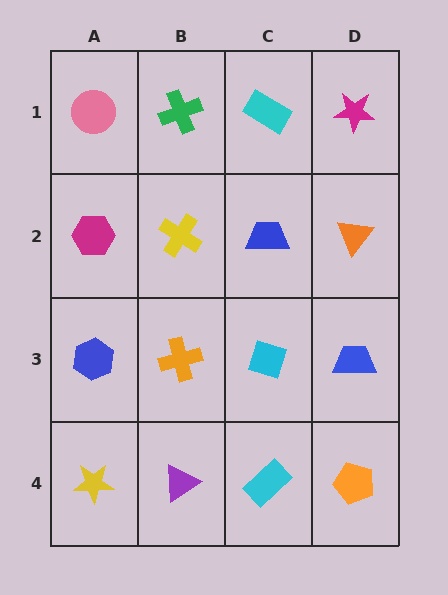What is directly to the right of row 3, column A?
An orange cross.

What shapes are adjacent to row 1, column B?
A yellow cross (row 2, column B), a pink circle (row 1, column A), a cyan rectangle (row 1, column C).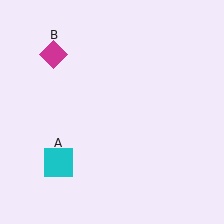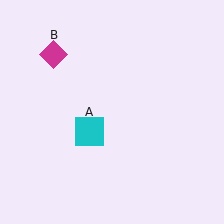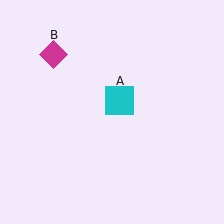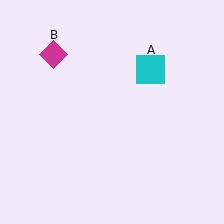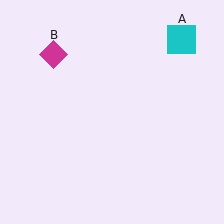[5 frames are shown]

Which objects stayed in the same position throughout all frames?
Magenta diamond (object B) remained stationary.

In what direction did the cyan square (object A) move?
The cyan square (object A) moved up and to the right.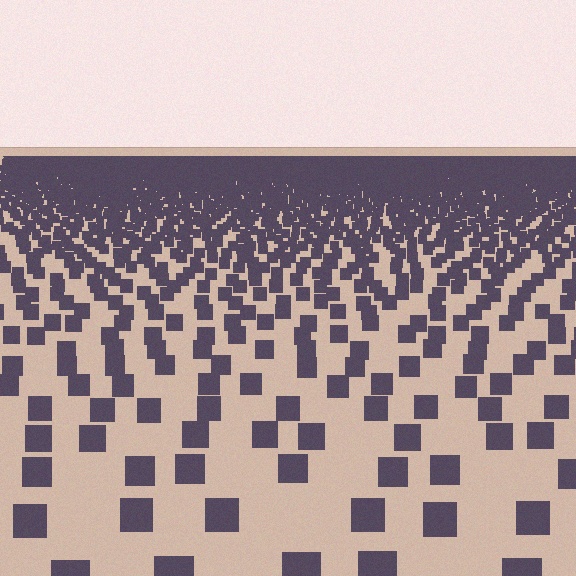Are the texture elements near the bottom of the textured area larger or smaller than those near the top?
Larger. Near the bottom, elements are closer to the viewer and appear at a bigger on-screen size.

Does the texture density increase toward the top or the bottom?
Density increases toward the top.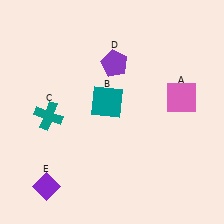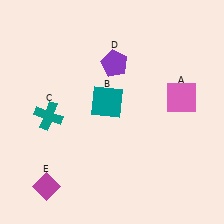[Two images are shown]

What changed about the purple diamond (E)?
In Image 1, E is purple. In Image 2, it changed to magenta.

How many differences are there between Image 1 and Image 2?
There is 1 difference between the two images.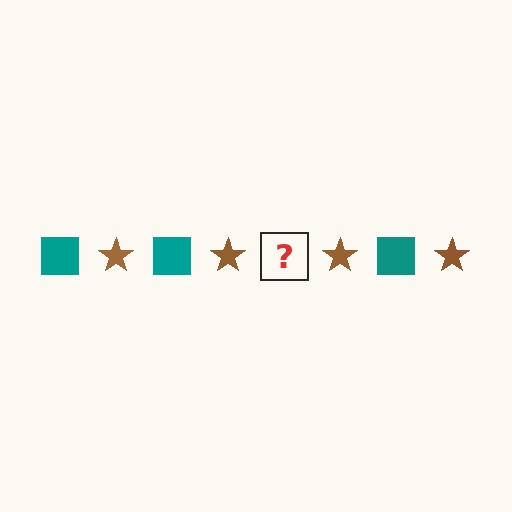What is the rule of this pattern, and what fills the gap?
The rule is that the pattern alternates between teal square and brown star. The gap should be filled with a teal square.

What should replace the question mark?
The question mark should be replaced with a teal square.